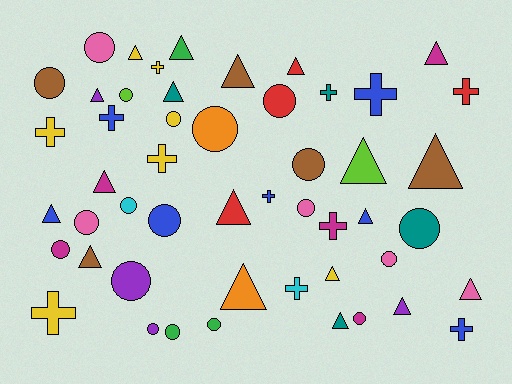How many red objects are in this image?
There are 4 red objects.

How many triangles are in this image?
There are 19 triangles.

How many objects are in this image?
There are 50 objects.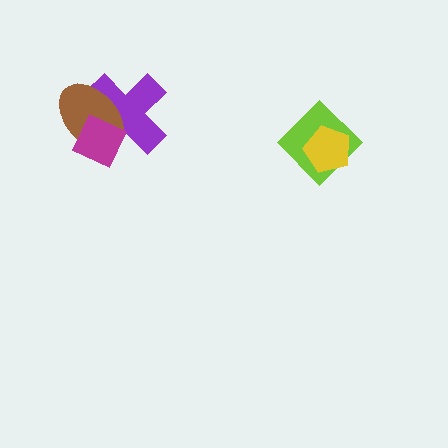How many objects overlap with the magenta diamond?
2 objects overlap with the magenta diamond.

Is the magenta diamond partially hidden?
No, no other shape covers it.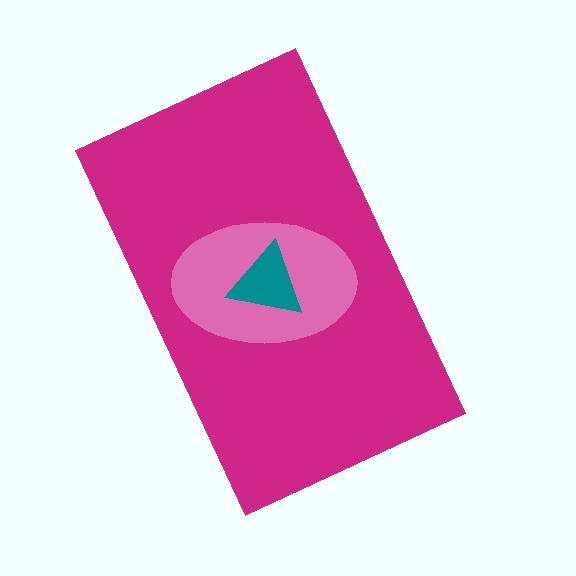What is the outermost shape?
The magenta rectangle.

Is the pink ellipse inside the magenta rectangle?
Yes.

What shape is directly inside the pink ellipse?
The teal triangle.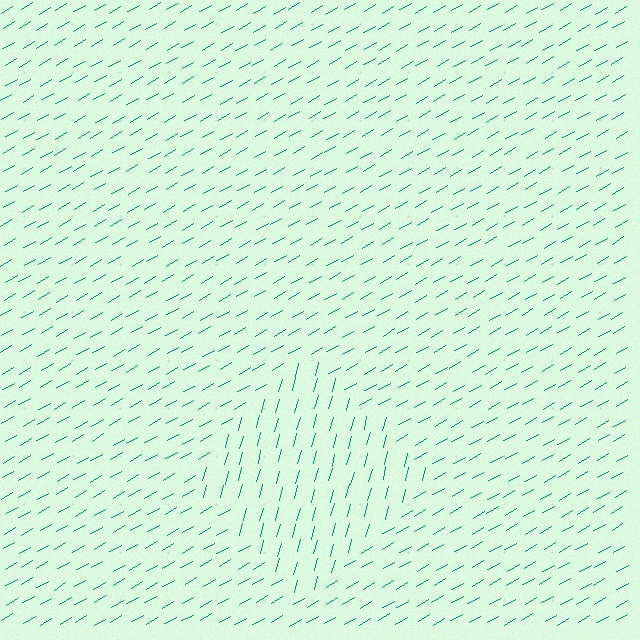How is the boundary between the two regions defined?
The boundary is defined purely by a change in line orientation (approximately 45 degrees difference). All lines are the same color and thickness.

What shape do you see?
I see a diamond.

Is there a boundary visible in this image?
Yes, there is a texture boundary formed by a change in line orientation.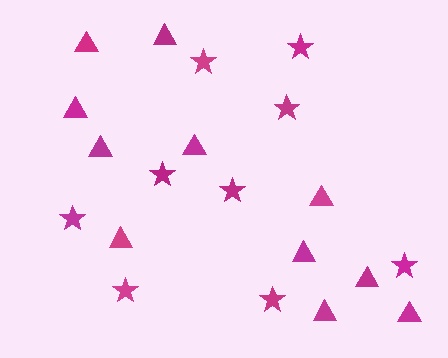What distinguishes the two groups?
There are 2 groups: one group of stars (9) and one group of triangles (11).